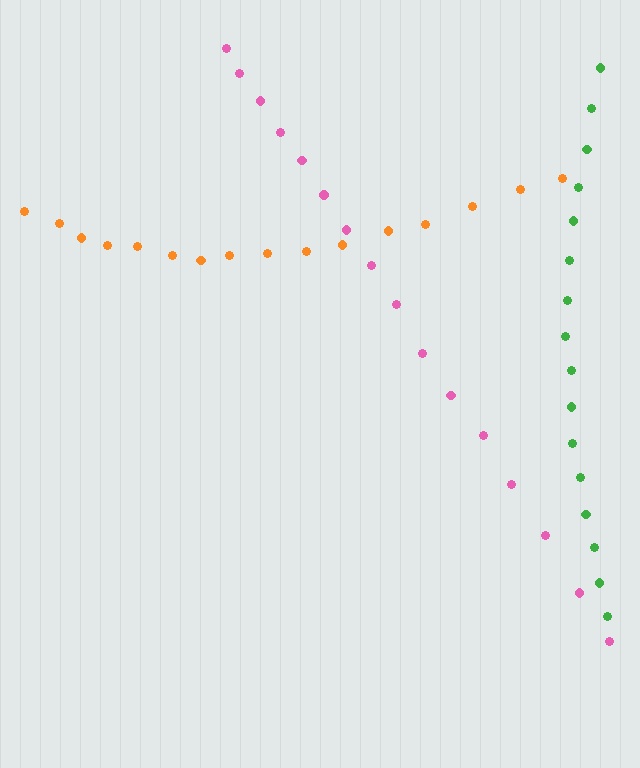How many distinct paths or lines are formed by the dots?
There are 3 distinct paths.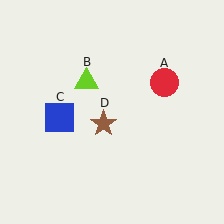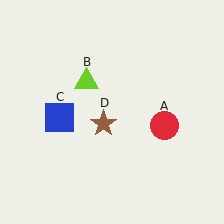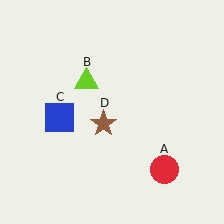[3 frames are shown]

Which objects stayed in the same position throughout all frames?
Lime triangle (object B) and blue square (object C) and brown star (object D) remained stationary.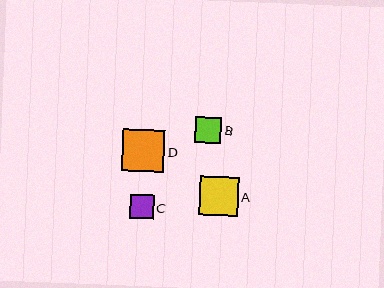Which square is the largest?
Square D is the largest with a size of approximately 42 pixels.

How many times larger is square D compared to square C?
Square D is approximately 1.8 times the size of square C.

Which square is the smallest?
Square C is the smallest with a size of approximately 24 pixels.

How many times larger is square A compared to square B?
Square A is approximately 1.5 times the size of square B.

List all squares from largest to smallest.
From largest to smallest: D, A, B, C.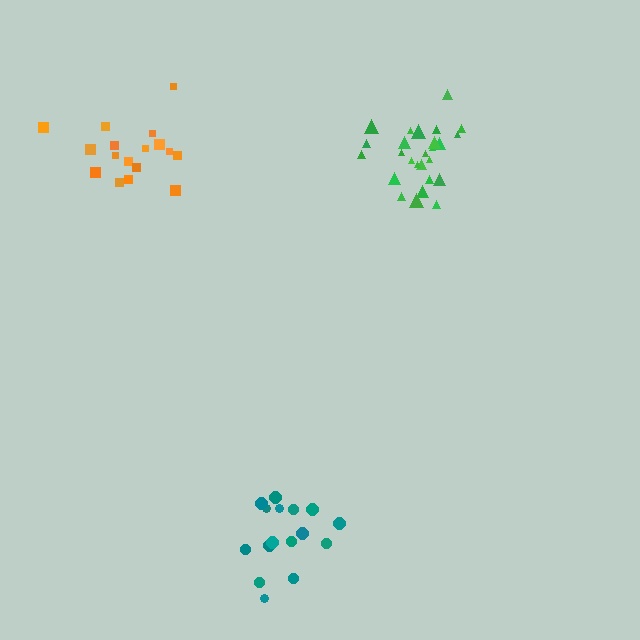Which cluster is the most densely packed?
Green.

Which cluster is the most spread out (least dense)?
Teal.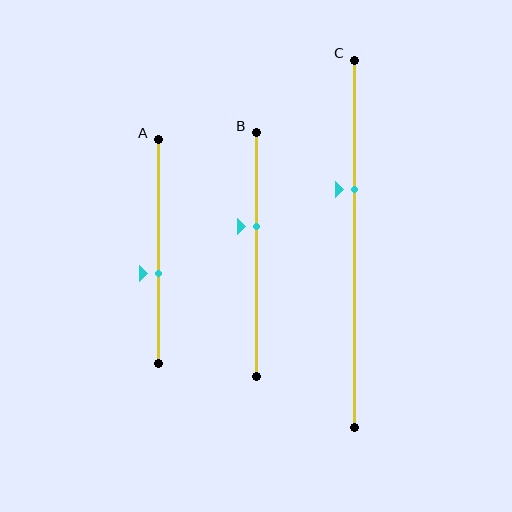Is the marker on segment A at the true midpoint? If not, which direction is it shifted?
No, the marker on segment A is shifted downward by about 10% of the segment length.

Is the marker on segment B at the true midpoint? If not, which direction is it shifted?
No, the marker on segment B is shifted upward by about 12% of the segment length.